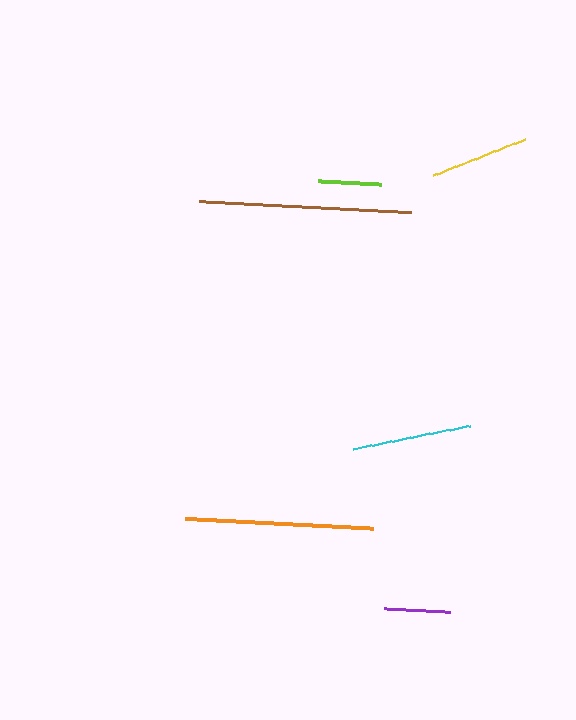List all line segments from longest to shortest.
From longest to shortest: brown, orange, cyan, yellow, purple, lime.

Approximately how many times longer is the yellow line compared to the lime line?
The yellow line is approximately 1.6 times the length of the lime line.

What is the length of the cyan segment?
The cyan segment is approximately 119 pixels long.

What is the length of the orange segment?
The orange segment is approximately 189 pixels long.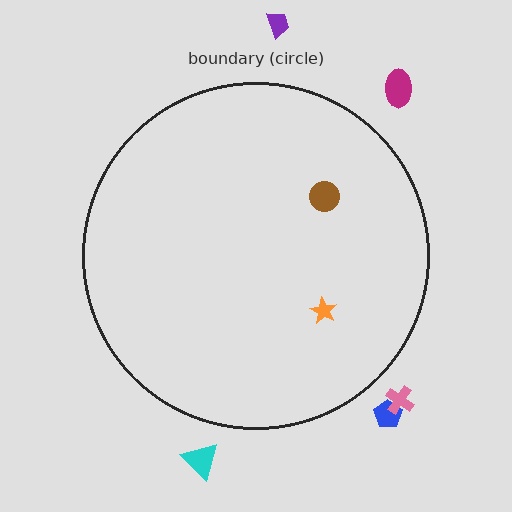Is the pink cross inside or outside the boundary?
Outside.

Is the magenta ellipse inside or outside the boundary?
Outside.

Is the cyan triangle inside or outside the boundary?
Outside.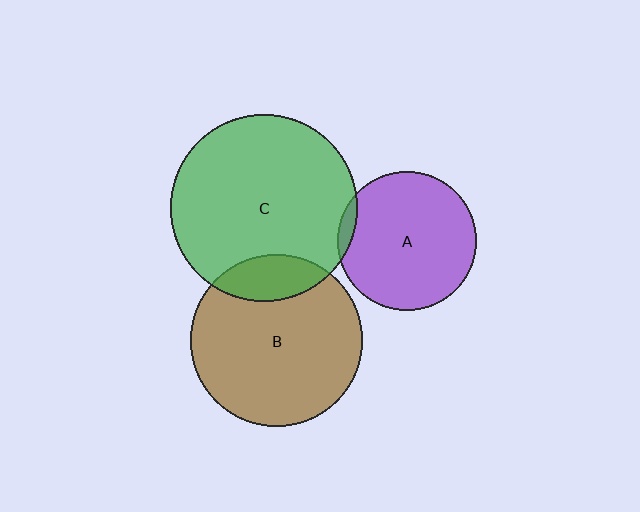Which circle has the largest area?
Circle C (green).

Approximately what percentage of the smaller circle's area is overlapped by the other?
Approximately 15%.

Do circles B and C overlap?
Yes.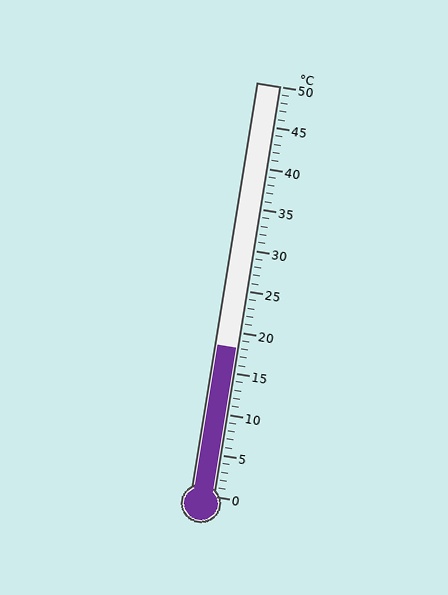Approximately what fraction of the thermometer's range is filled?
The thermometer is filled to approximately 35% of its range.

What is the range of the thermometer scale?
The thermometer scale ranges from 0°C to 50°C.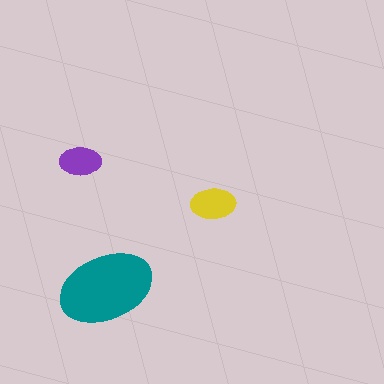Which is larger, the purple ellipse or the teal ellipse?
The teal one.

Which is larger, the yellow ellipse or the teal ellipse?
The teal one.